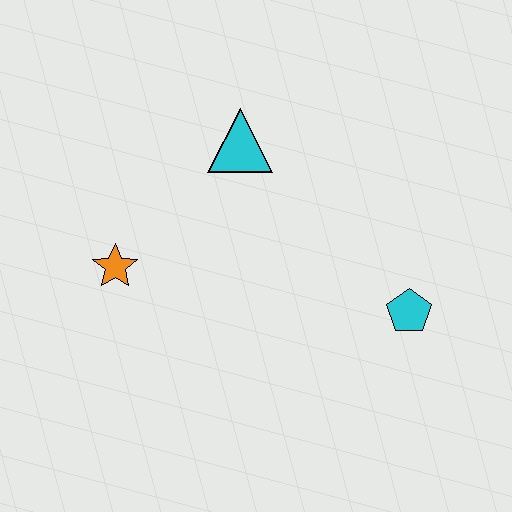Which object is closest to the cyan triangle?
The orange star is closest to the cyan triangle.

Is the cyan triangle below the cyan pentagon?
No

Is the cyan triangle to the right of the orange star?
Yes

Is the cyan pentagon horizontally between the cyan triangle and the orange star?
No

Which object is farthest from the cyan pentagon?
The orange star is farthest from the cyan pentagon.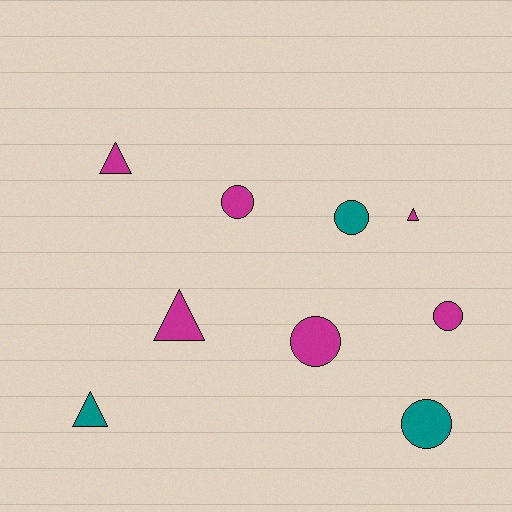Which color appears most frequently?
Magenta, with 6 objects.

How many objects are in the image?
There are 9 objects.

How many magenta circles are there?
There are 3 magenta circles.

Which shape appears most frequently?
Circle, with 5 objects.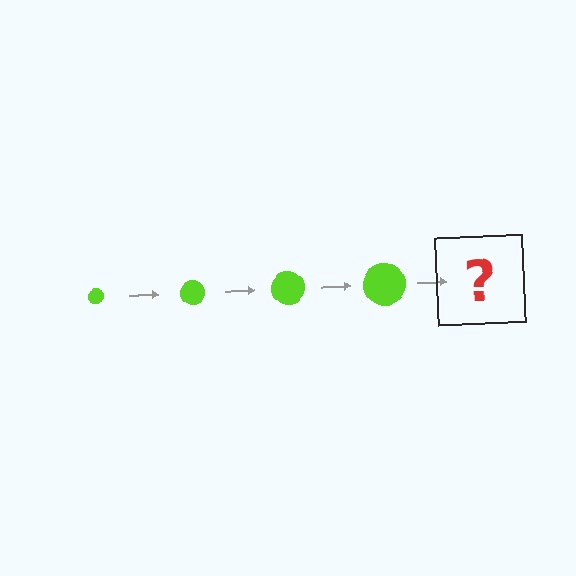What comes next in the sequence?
The next element should be a lime circle, larger than the previous one.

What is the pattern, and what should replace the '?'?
The pattern is that the circle gets progressively larger each step. The '?' should be a lime circle, larger than the previous one.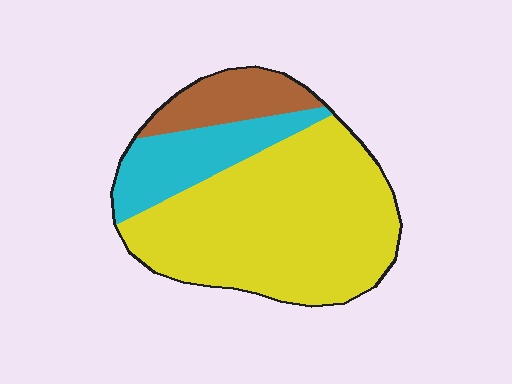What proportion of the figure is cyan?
Cyan covers about 20% of the figure.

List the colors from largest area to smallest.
From largest to smallest: yellow, cyan, brown.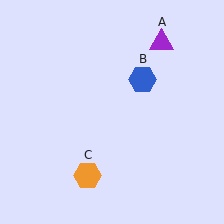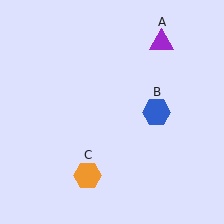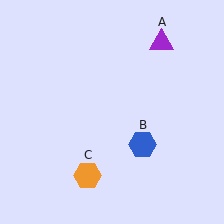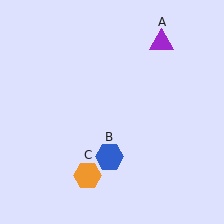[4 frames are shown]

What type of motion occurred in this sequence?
The blue hexagon (object B) rotated clockwise around the center of the scene.